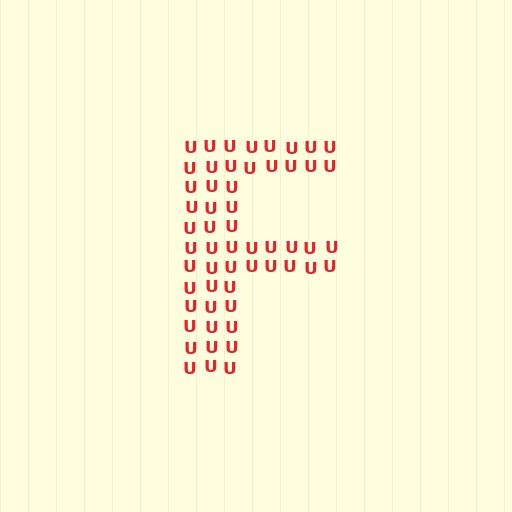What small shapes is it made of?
It is made of small letter U's.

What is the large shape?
The large shape is the letter F.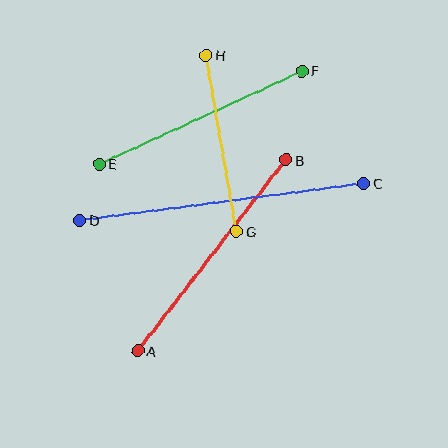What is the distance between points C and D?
The distance is approximately 286 pixels.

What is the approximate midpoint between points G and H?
The midpoint is at approximately (221, 143) pixels.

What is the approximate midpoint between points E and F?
The midpoint is at approximately (201, 117) pixels.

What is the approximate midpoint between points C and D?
The midpoint is at approximately (222, 202) pixels.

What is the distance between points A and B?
The distance is approximately 242 pixels.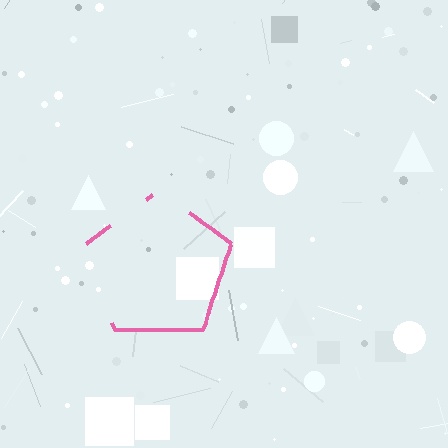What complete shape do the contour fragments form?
The contour fragments form a pentagon.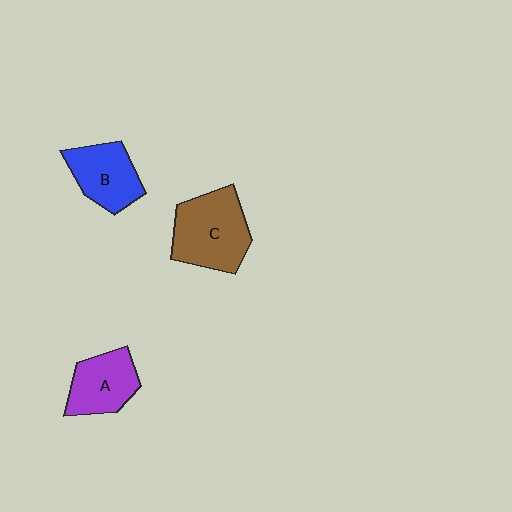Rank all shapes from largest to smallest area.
From largest to smallest: C (brown), B (blue), A (purple).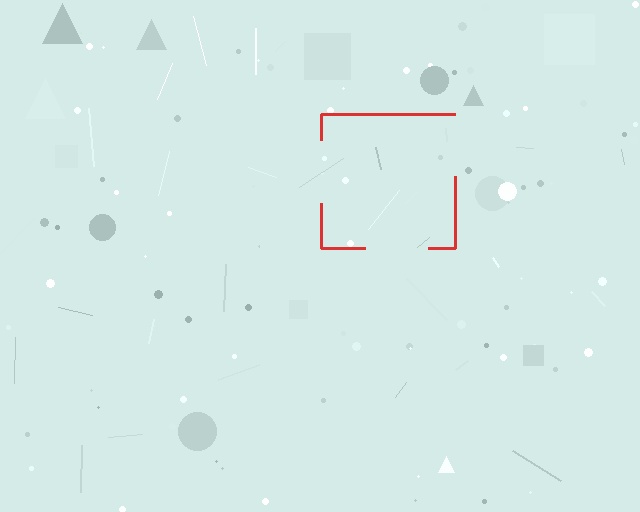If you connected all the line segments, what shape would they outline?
They would outline a square.